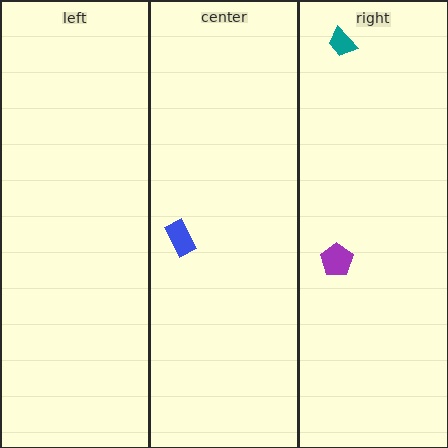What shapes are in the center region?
The blue rectangle.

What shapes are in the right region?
The teal trapezoid, the purple pentagon.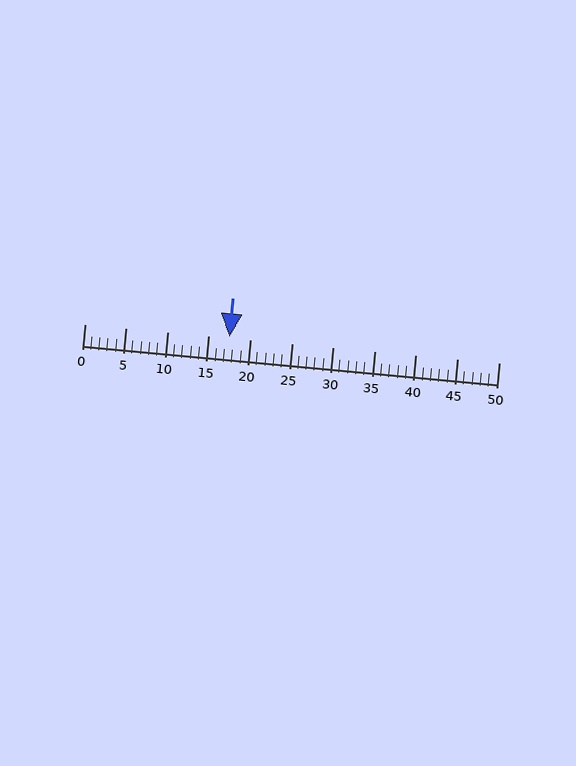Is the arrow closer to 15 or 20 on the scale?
The arrow is closer to 20.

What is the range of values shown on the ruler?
The ruler shows values from 0 to 50.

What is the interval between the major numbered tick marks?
The major tick marks are spaced 5 units apart.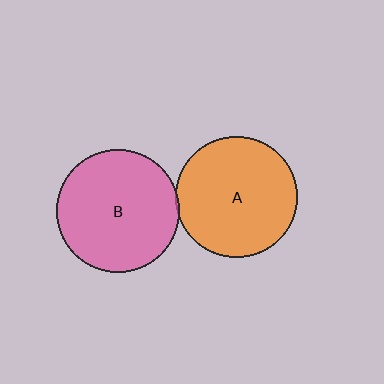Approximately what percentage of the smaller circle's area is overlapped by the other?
Approximately 5%.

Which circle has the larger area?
Circle B (pink).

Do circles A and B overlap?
Yes.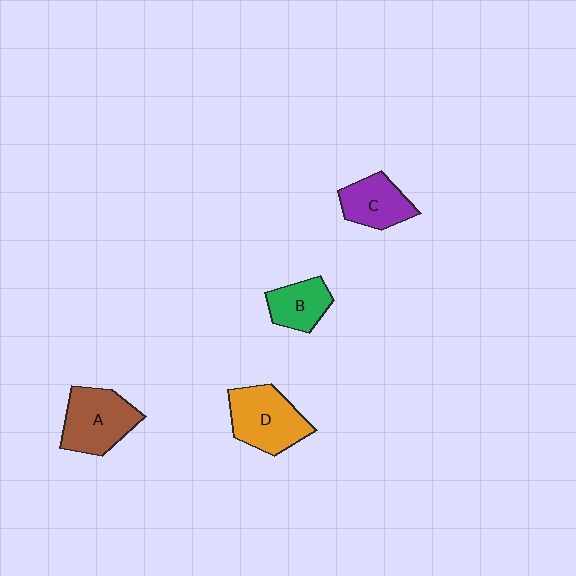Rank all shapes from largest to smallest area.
From largest to smallest: D (orange), A (brown), C (purple), B (green).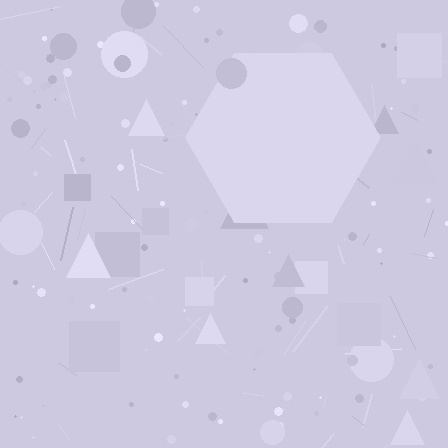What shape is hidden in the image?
A hexagon is hidden in the image.